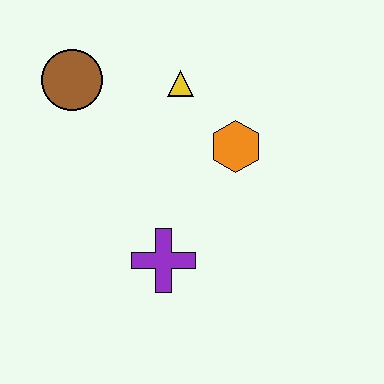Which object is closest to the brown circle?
The yellow triangle is closest to the brown circle.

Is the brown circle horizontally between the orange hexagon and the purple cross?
No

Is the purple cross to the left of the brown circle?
No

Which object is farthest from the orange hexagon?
The brown circle is farthest from the orange hexagon.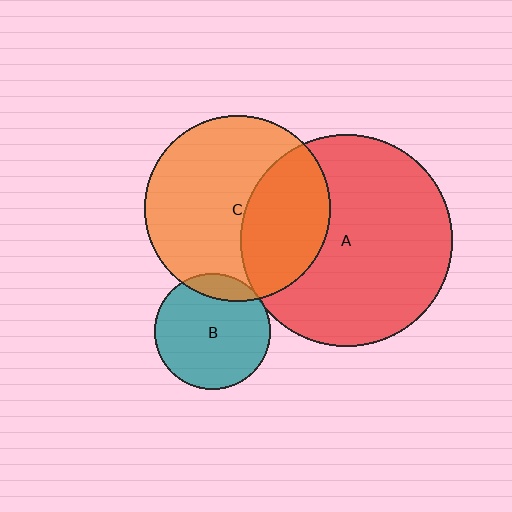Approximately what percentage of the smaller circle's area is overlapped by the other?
Approximately 35%.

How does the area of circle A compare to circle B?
Approximately 3.3 times.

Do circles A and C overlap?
Yes.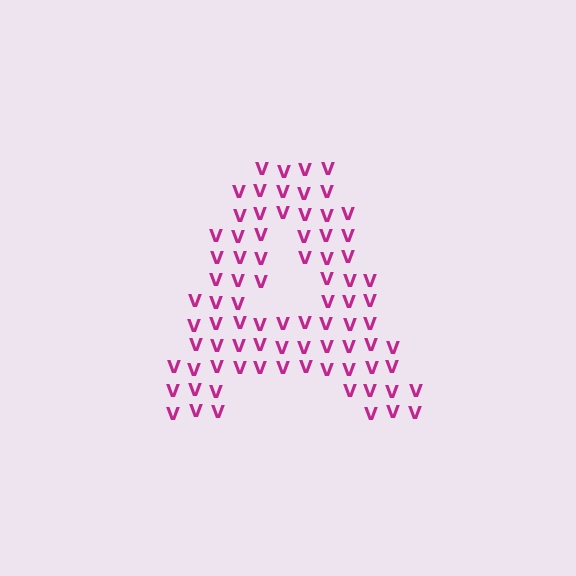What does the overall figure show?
The overall figure shows the letter A.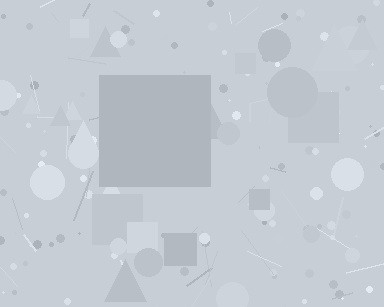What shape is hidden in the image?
A square is hidden in the image.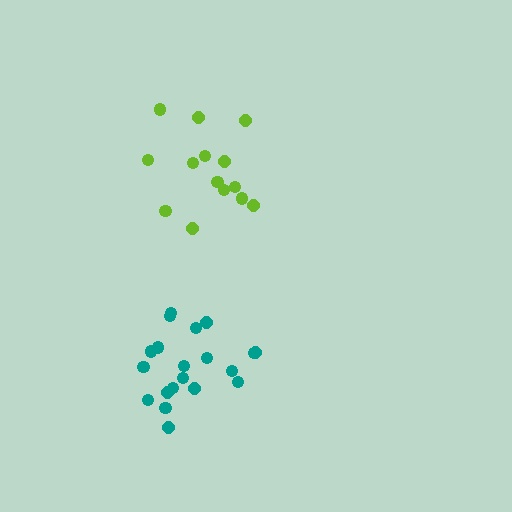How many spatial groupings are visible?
There are 2 spatial groupings.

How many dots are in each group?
Group 1: 14 dots, Group 2: 20 dots (34 total).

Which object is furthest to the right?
The lime cluster is rightmost.